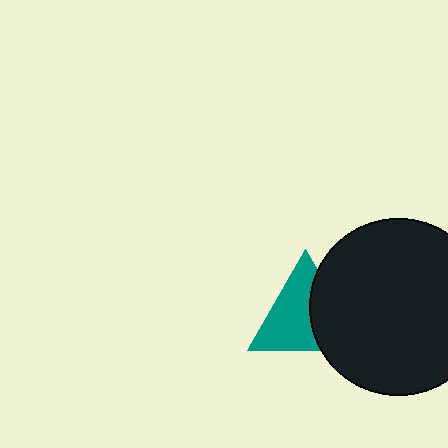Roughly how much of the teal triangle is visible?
About half of it is visible (roughly 61%).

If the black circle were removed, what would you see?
You would see the complete teal triangle.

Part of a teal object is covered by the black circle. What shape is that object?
It is a triangle.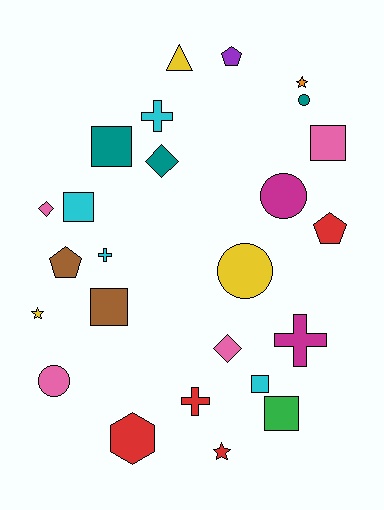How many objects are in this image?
There are 25 objects.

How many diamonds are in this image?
There are 3 diamonds.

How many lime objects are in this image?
There are no lime objects.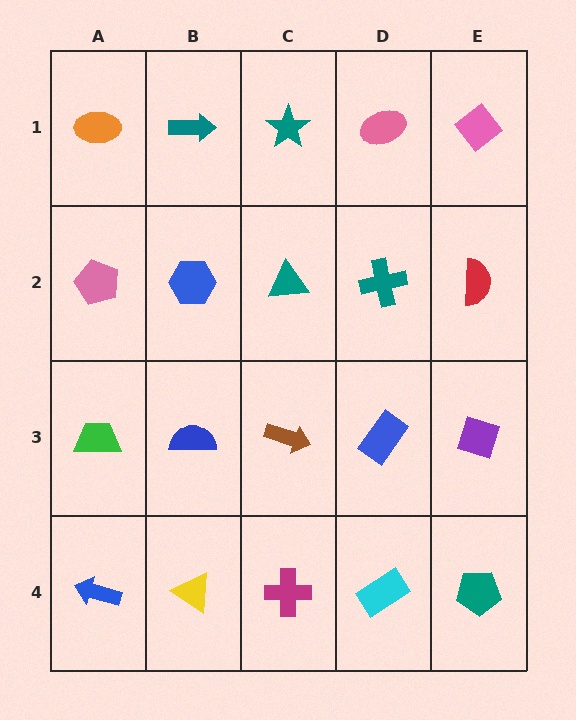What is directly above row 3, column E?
A red semicircle.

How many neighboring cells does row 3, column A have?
3.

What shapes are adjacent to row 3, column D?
A teal cross (row 2, column D), a cyan rectangle (row 4, column D), a brown arrow (row 3, column C), a purple diamond (row 3, column E).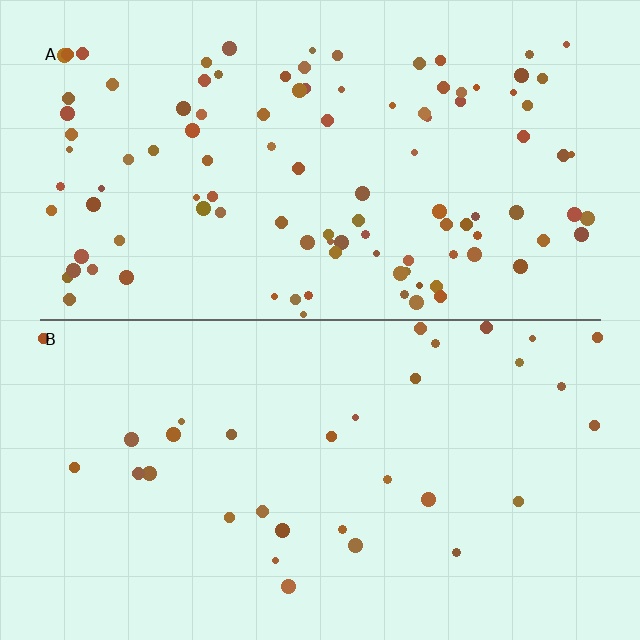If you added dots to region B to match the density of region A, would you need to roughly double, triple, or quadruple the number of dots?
Approximately triple.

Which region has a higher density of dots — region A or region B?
A (the top).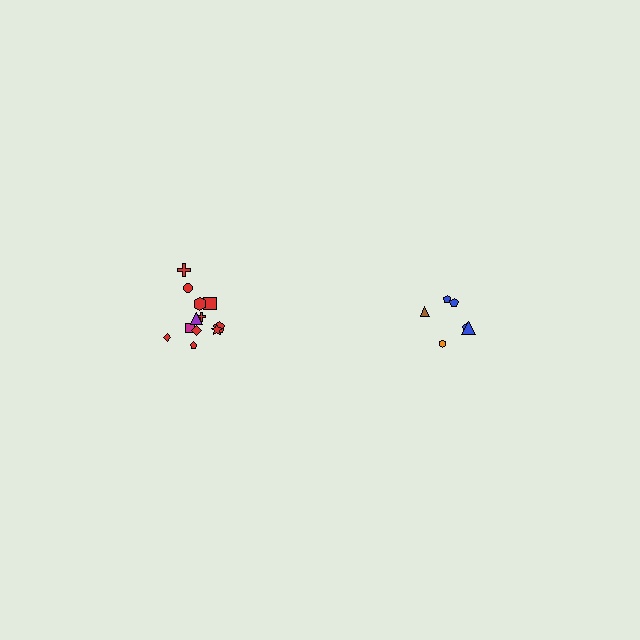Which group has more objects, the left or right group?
The left group.